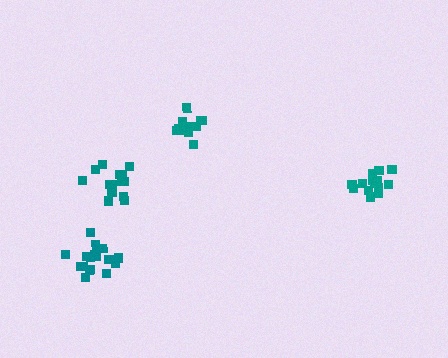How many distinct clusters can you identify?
There are 4 distinct clusters.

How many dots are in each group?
Group 1: 18 dots, Group 2: 14 dots, Group 3: 12 dots, Group 4: 15 dots (59 total).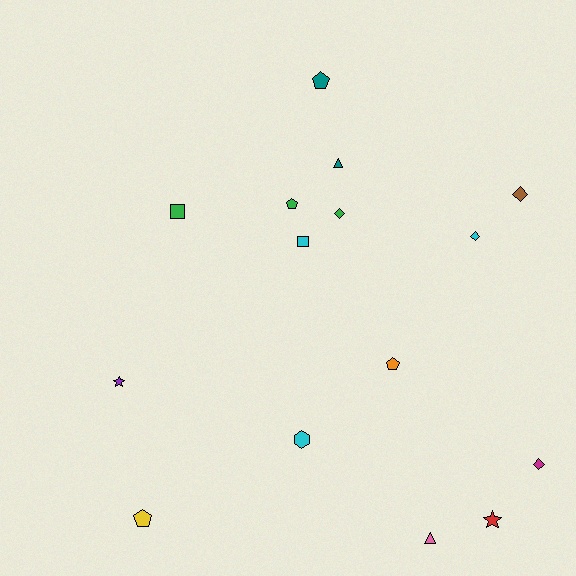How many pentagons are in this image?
There are 4 pentagons.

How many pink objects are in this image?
There is 1 pink object.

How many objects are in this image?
There are 15 objects.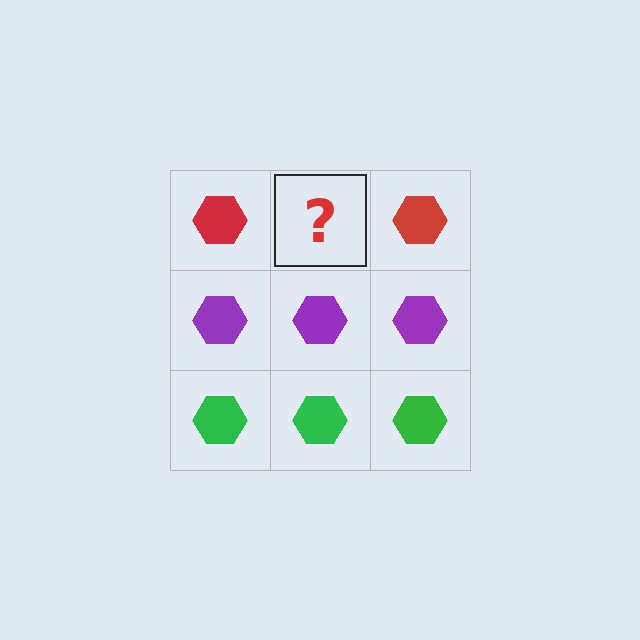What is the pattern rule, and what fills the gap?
The rule is that each row has a consistent color. The gap should be filled with a red hexagon.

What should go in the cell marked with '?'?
The missing cell should contain a red hexagon.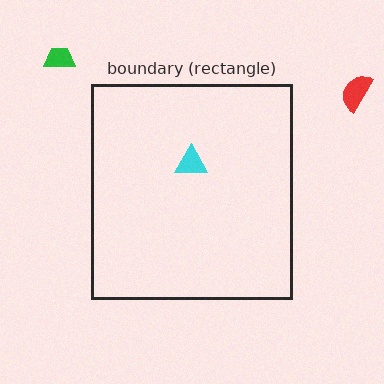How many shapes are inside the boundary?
1 inside, 2 outside.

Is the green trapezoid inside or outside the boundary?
Outside.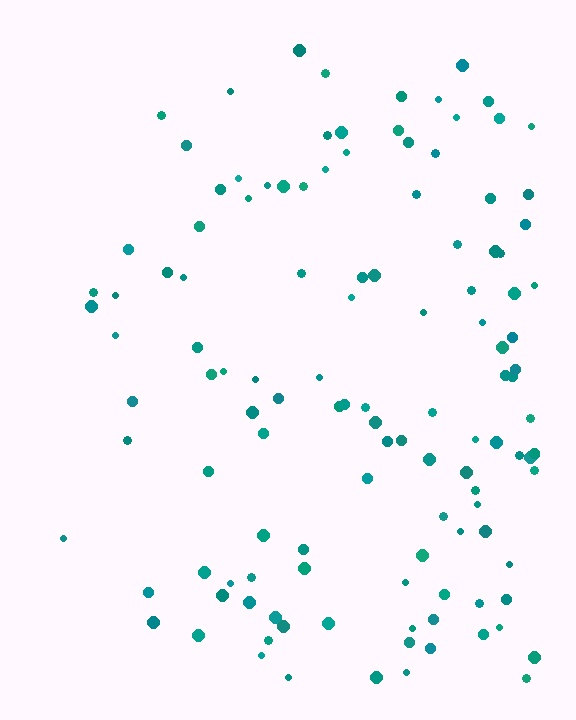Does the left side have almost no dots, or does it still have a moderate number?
Still a moderate number, just noticeably fewer than the right.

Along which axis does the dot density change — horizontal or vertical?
Horizontal.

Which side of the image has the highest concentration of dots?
The right.